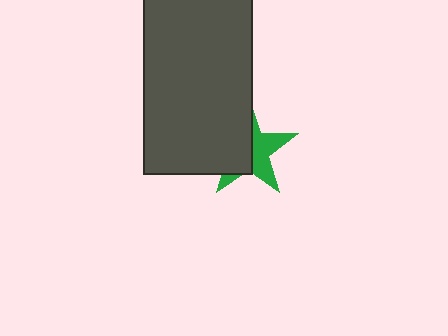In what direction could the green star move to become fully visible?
The green star could move right. That would shift it out from behind the dark gray rectangle entirely.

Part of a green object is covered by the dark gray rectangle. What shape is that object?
It is a star.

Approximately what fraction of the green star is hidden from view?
Roughly 56% of the green star is hidden behind the dark gray rectangle.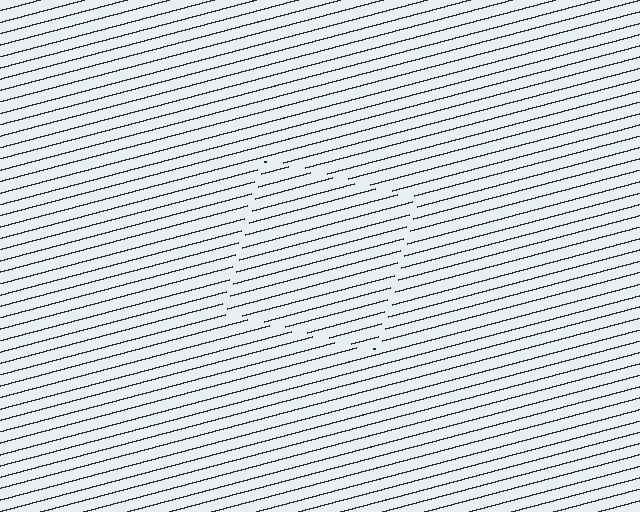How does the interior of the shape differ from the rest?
The interior of the shape contains the same grating, shifted by half a period — the contour is defined by the phase discontinuity where line-ends from the inner and outer gratings abut.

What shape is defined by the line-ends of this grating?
An illusory square. The interior of the shape contains the same grating, shifted by half a period — the contour is defined by the phase discontinuity where line-ends from the inner and outer gratings abut.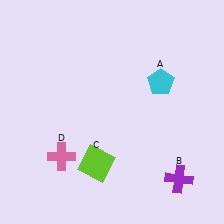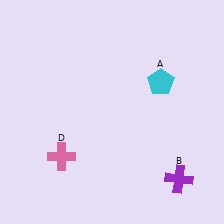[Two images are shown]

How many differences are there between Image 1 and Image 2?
There is 1 difference between the two images.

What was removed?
The lime square (C) was removed in Image 2.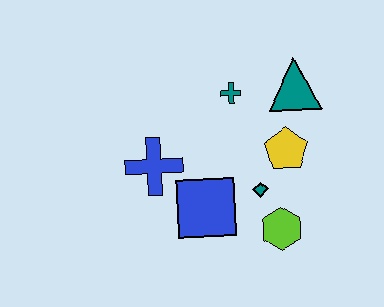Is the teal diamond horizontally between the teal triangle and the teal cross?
Yes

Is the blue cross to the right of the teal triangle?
No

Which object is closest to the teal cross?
The teal triangle is closest to the teal cross.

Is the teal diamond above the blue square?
Yes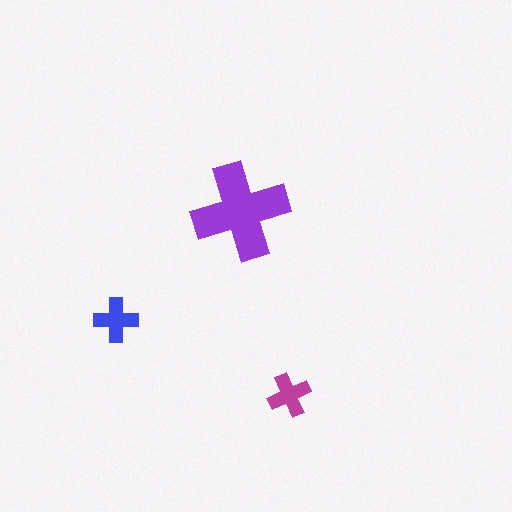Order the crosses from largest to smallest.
the purple one, the blue one, the magenta one.